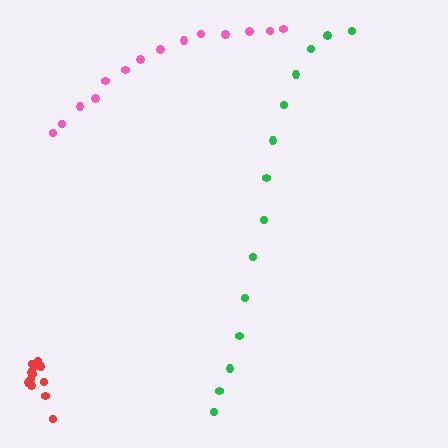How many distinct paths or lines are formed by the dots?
There are 3 distinct paths.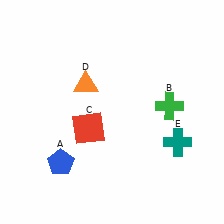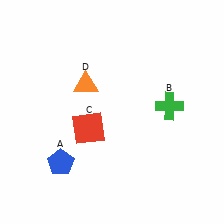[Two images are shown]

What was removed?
The teal cross (E) was removed in Image 2.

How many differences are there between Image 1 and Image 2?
There is 1 difference between the two images.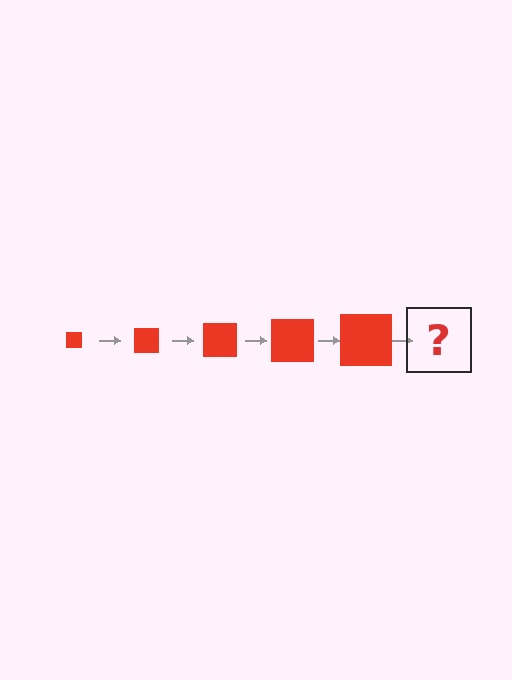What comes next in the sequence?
The next element should be a red square, larger than the previous one.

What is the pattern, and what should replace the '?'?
The pattern is that the square gets progressively larger each step. The '?' should be a red square, larger than the previous one.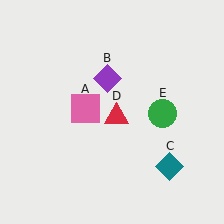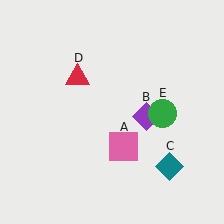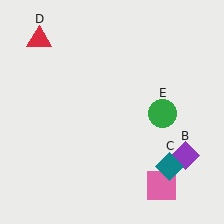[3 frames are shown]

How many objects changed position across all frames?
3 objects changed position: pink square (object A), purple diamond (object B), red triangle (object D).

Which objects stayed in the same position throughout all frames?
Teal diamond (object C) and green circle (object E) remained stationary.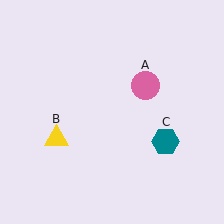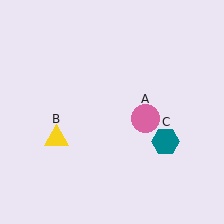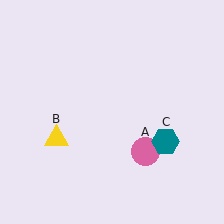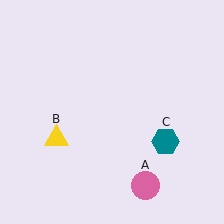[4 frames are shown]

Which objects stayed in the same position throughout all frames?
Yellow triangle (object B) and teal hexagon (object C) remained stationary.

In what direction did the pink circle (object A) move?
The pink circle (object A) moved down.